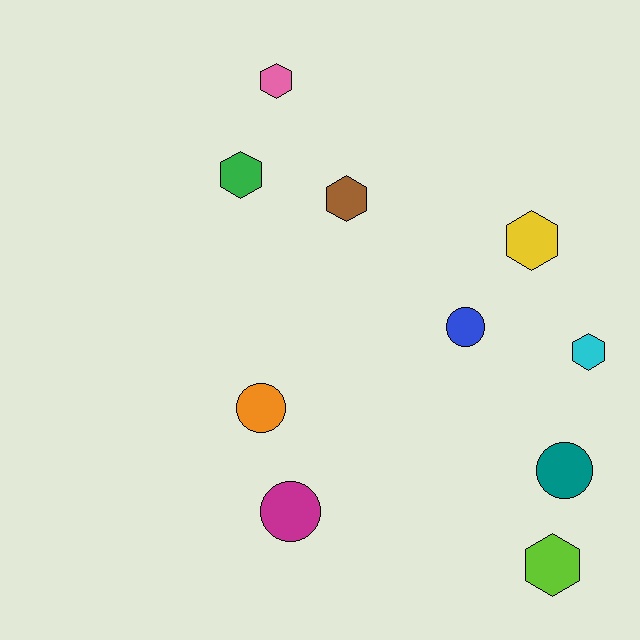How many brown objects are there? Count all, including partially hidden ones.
There is 1 brown object.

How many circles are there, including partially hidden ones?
There are 4 circles.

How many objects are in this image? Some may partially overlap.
There are 10 objects.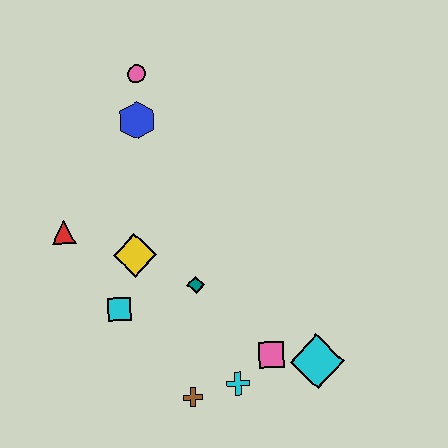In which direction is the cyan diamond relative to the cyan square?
The cyan diamond is to the right of the cyan square.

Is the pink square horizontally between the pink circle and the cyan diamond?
Yes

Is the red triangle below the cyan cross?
No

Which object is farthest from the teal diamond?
The pink circle is farthest from the teal diamond.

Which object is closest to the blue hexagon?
The pink circle is closest to the blue hexagon.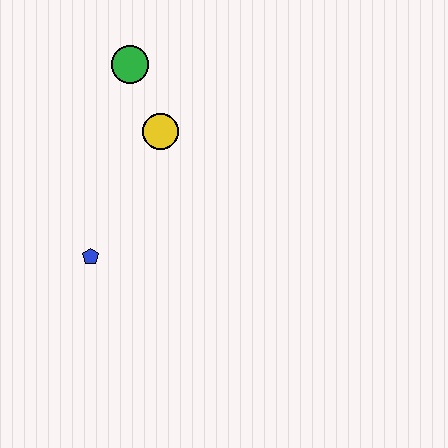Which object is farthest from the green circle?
The blue pentagon is farthest from the green circle.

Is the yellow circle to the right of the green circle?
Yes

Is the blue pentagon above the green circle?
No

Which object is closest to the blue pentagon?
The yellow circle is closest to the blue pentagon.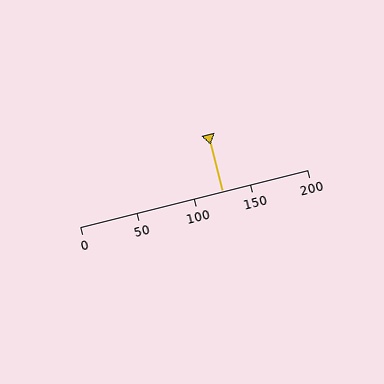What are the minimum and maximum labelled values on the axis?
The axis runs from 0 to 200.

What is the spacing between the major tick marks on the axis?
The major ticks are spaced 50 apart.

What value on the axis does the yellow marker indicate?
The marker indicates approximately 125.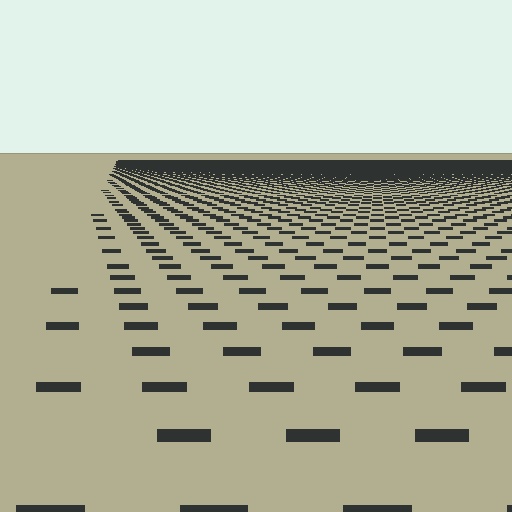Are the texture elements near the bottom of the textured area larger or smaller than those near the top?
Larger. Near the bottom, elements are closer to the viewer and appear at a bigger on-screen size.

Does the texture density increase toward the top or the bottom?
Density increases toward the top.